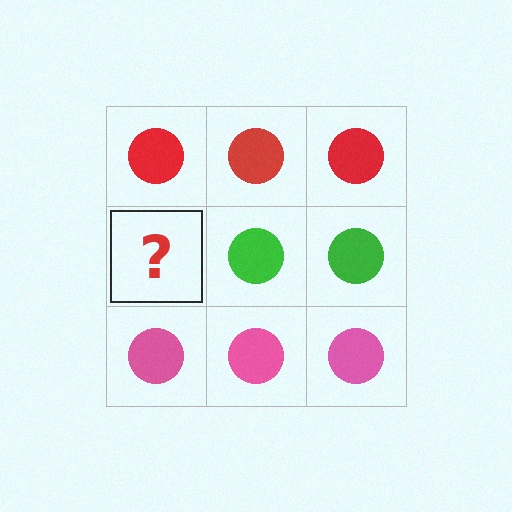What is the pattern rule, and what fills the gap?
The rule is that each row has a consistent color. The gap should be filled with a green circle.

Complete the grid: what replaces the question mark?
The question mark should be replaced with a green circle.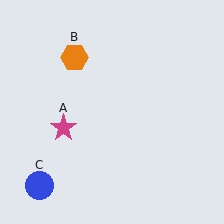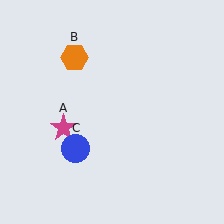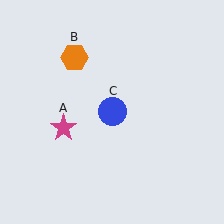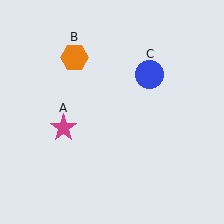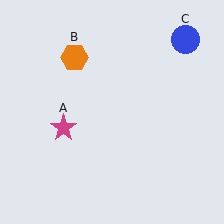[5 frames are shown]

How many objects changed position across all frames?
1 object changed position: blue circle (object C).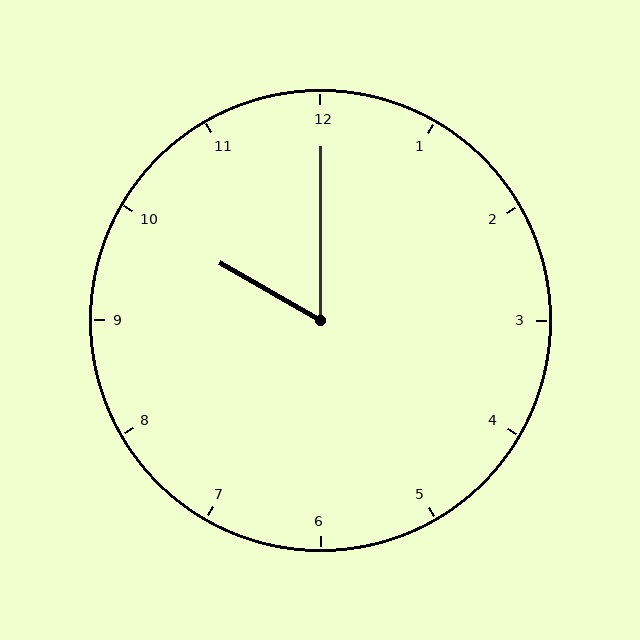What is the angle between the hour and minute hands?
Approximately 60 degrees.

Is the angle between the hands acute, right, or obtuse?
It is acute.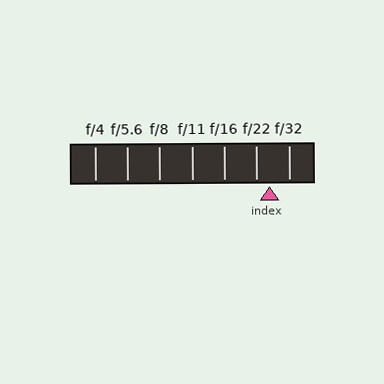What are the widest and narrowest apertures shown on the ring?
The widest aperture shown is f/4 and the narrowest is f/32.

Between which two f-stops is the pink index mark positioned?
The index mark is between f/22 and f/32.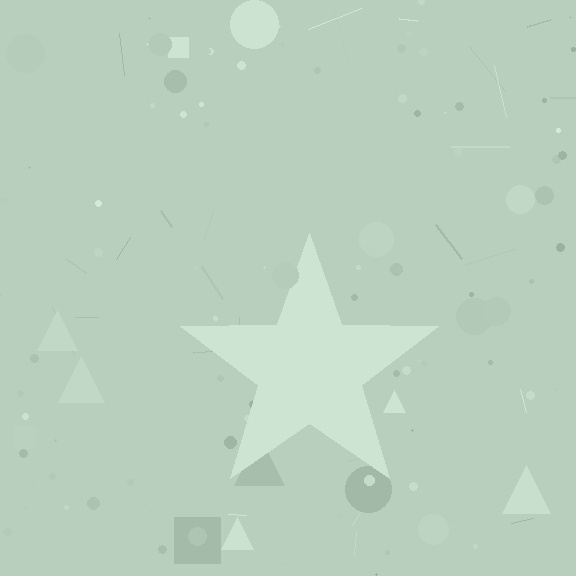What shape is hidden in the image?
A star is hidden in the image.